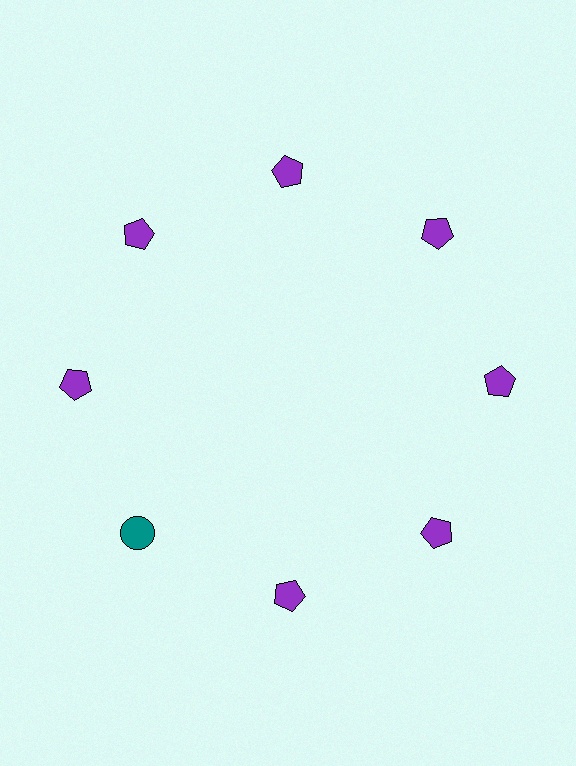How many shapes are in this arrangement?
There are 8 shapes arranged in a ring pattern.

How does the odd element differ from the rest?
It differs in both color (teal instead of purple) and shape (circle instead of pentagon).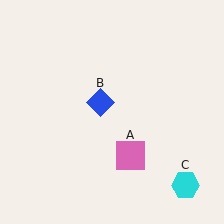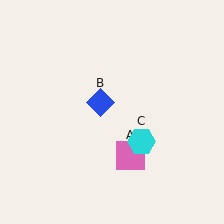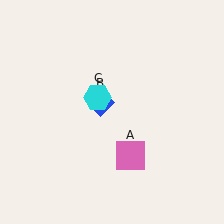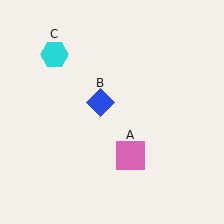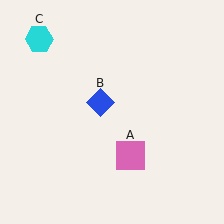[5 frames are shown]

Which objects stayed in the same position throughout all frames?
Pink square (object A) and blue diamond (object B) remained stationary.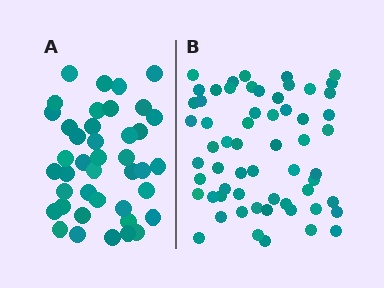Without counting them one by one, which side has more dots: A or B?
Region B (the right region) has more dots.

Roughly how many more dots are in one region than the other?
Region B has approximately 20 more dots than region A.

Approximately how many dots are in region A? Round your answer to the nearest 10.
About 40 dots. (The exact count is 41, which rounds to 40.)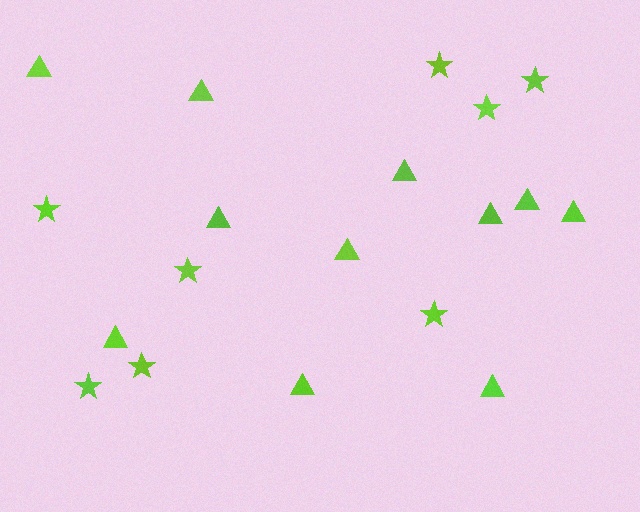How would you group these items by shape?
There are 2 groups: one group of triangles (11) and one group of stars (8).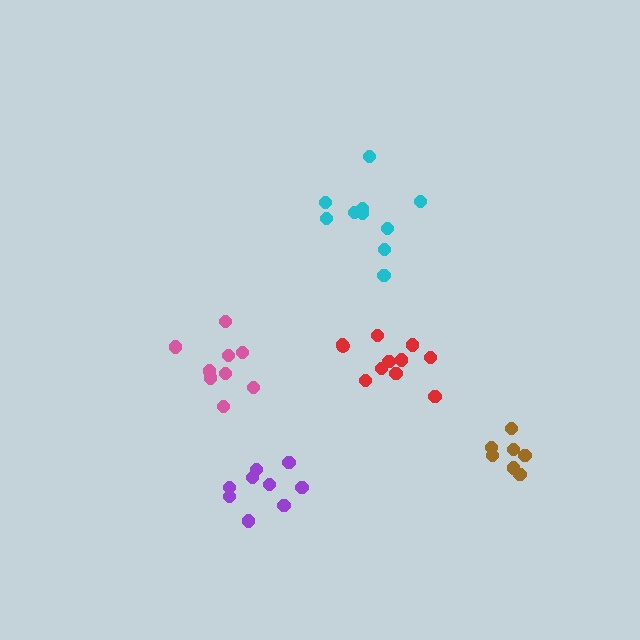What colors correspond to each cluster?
The clusters are colored: cyan, purple, red, brown, pink.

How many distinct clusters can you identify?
There are 5 distinct clusters.